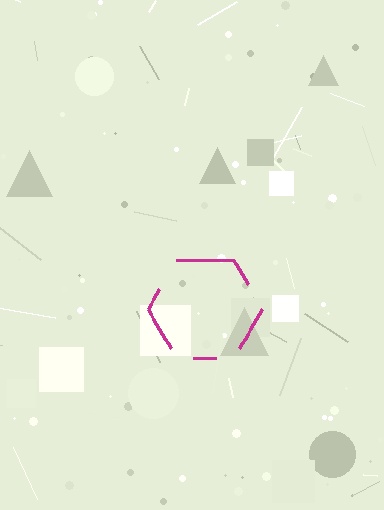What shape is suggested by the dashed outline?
The dashed outline suggests a hexagon.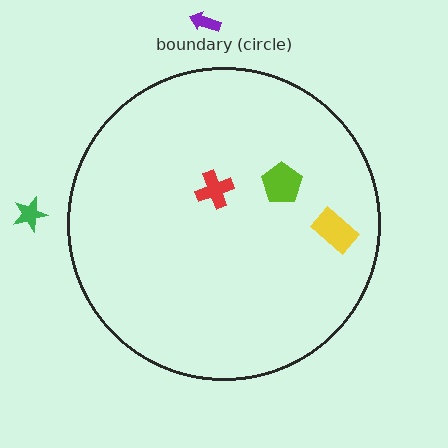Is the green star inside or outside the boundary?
Outside.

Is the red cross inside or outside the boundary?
Inside.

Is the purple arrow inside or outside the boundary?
Outside.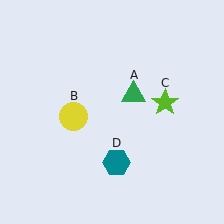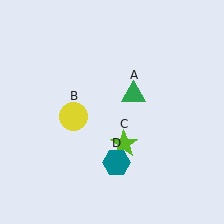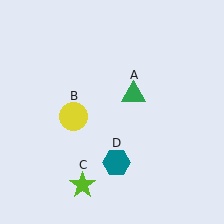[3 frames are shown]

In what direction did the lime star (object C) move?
The lime star (object C) moved down and to the left.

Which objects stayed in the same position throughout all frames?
Green triangle (object A) and yellow circle (object B) and teal hexagon (object D) remained stationary.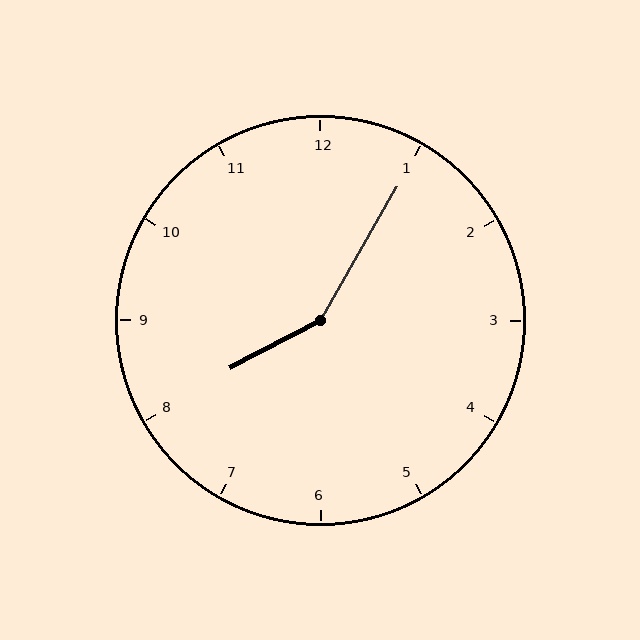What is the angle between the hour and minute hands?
Approximately 148 degrees.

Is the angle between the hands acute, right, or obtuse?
It is obtuse.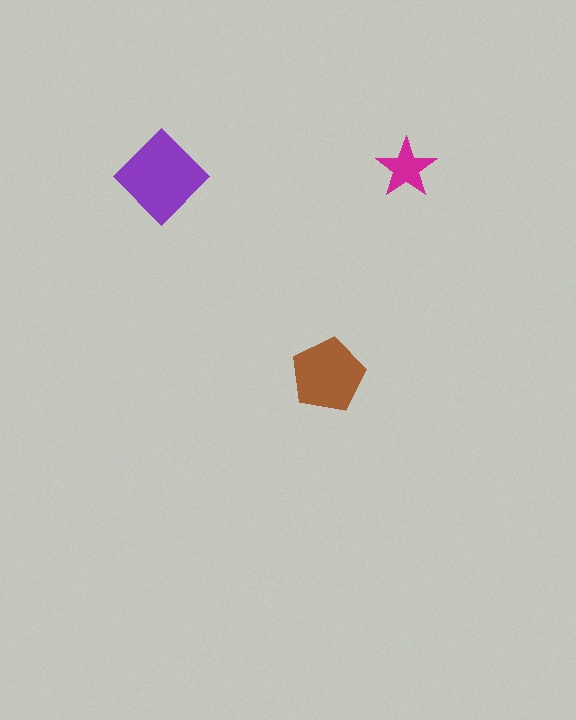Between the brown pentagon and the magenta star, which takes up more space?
The brown pentagon.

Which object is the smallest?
The magenta star.